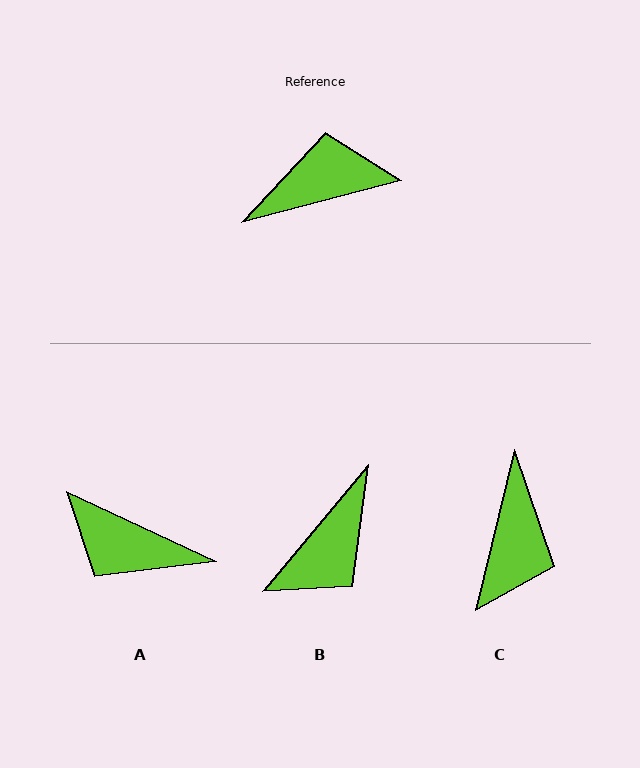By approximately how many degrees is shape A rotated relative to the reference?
Approximately 140 degrees counter-clockwise.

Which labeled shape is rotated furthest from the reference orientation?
B, about 145 degrees away.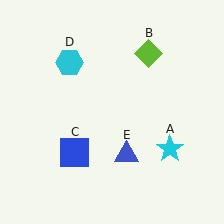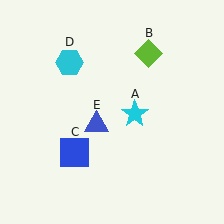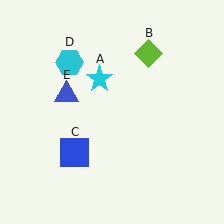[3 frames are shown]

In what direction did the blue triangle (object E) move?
The blue triangle (object E) moved up and to the left.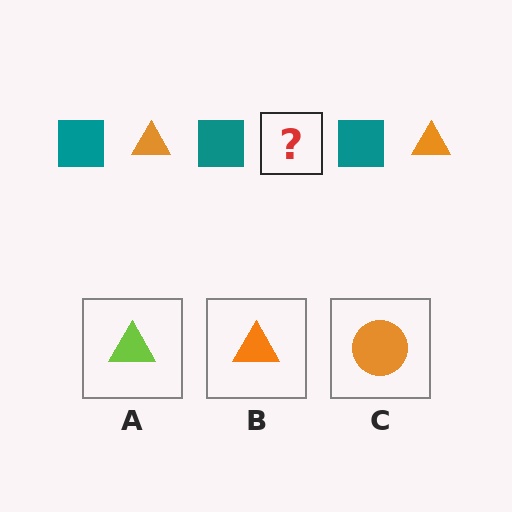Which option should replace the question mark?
Option B.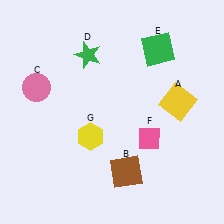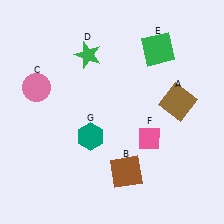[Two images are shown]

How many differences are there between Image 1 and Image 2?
There are 2 differences between the two images.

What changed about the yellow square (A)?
In Image 1, A is yellow. In Image 2, it changed to brown.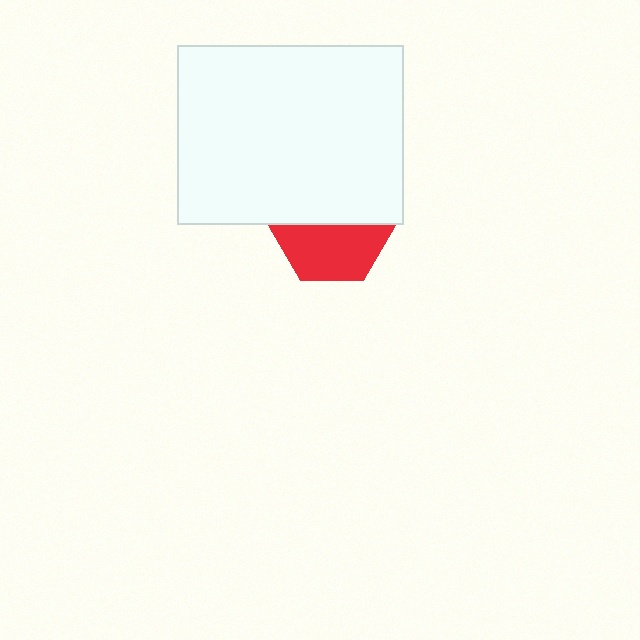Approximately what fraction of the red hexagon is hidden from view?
Roughly 50% of the red hexagon is hidden behind the white rectangle.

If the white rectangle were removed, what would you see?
You would see the complete red hexagon.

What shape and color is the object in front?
The object in front is a white rectangle.